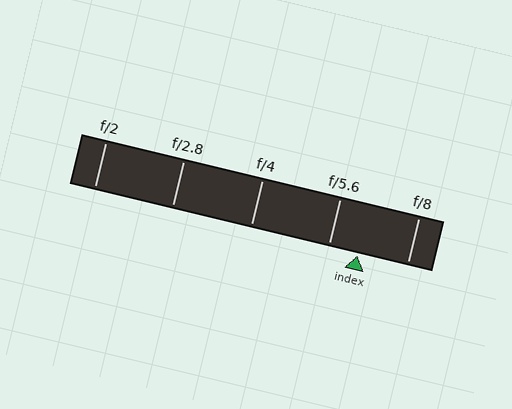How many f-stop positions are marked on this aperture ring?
There are 5 f-stop positions marked.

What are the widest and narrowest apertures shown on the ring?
The widest aperture shown is f/2 and the narrowest is f/8.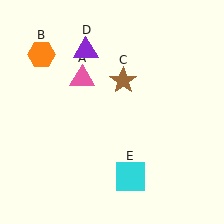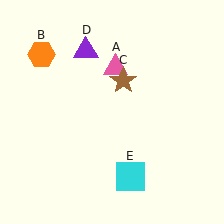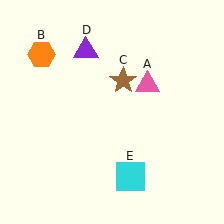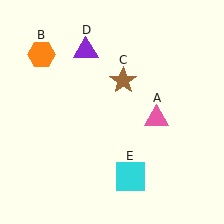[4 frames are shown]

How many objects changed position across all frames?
1 object changed position: pink triangle (object A).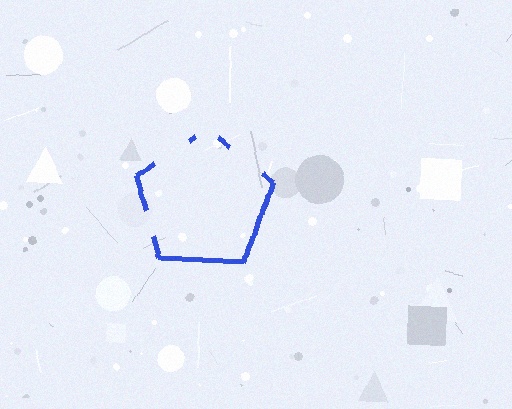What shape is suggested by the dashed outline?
The dashed outline suggests a pentagon.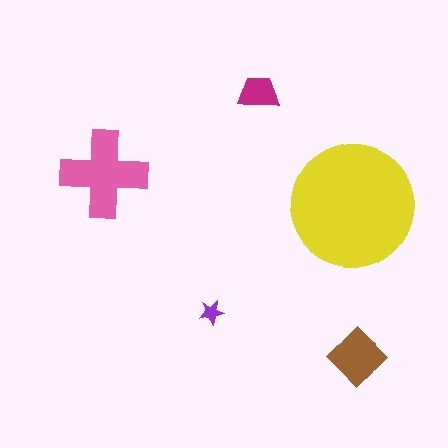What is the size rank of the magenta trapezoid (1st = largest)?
4th.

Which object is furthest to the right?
The brown diamond is rightmost.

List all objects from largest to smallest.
The yellow circle, the pink cross, the brown diamond, the magenta trapezoid, the purple star.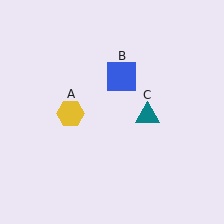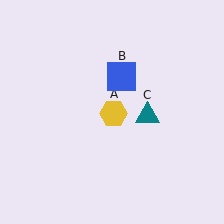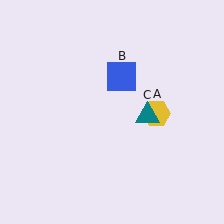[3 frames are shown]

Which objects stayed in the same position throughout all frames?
Blue square (object B) and teal triangle (object C) remained stationary.